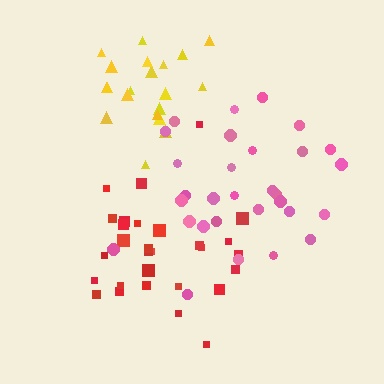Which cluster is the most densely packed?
Red.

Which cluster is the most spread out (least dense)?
Pink.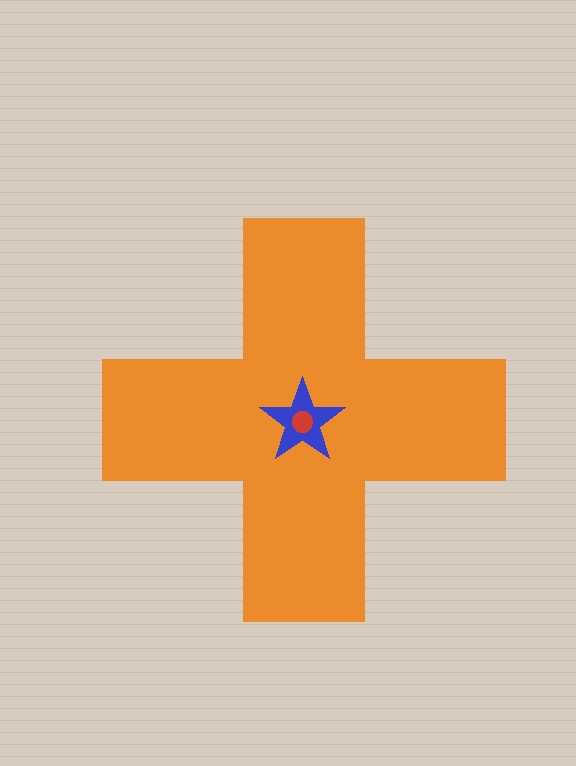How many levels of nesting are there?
3.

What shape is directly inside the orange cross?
The blue star.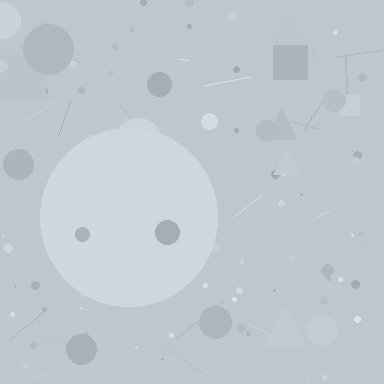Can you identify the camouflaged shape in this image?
The camouflaged shape is a circle.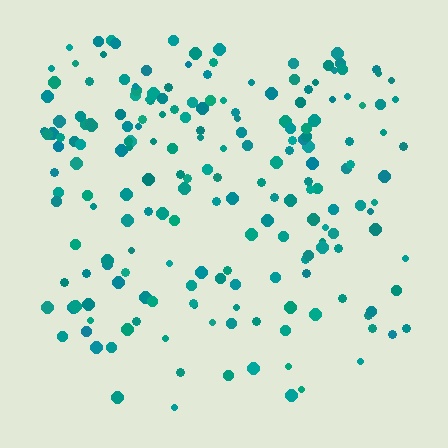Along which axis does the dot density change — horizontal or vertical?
Vertical.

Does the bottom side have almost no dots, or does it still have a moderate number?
Still a moderate number, just noticeably fewer than the top.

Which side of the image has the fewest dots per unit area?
The bottom.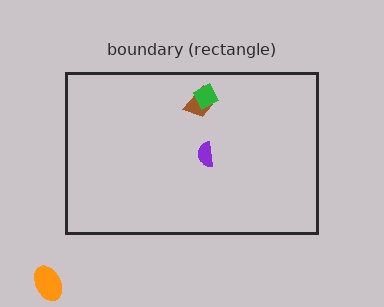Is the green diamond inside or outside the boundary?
Inside.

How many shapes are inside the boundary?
3 inside, 1 outside.